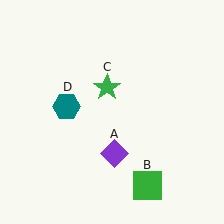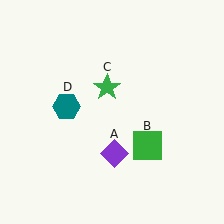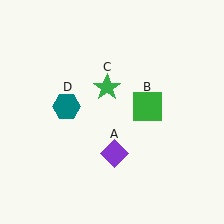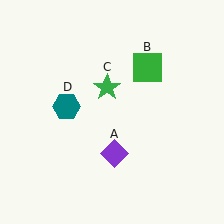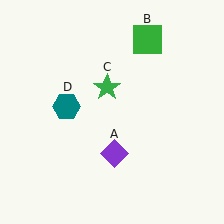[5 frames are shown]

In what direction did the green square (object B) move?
The green square (object B) moved up.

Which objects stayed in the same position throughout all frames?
Purple diamond (object A) and green star (object C) and teal hexagon (object D) remained stationary.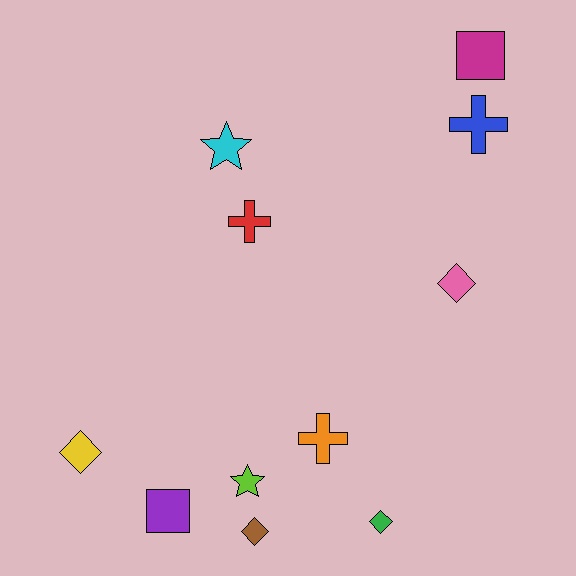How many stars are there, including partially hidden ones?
There are 2 stars.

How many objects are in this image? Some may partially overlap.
There are 11 objects.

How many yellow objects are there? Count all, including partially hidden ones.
There is 1 yellow object.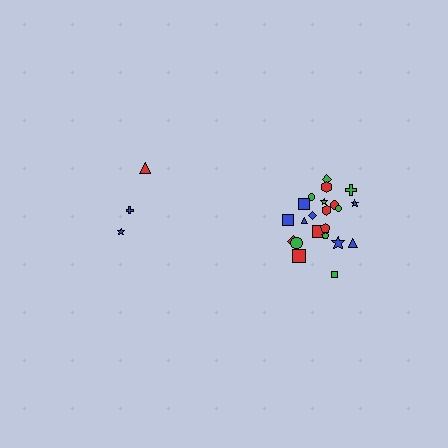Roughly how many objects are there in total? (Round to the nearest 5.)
Roughly 25 objects in total.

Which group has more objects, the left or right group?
The right group.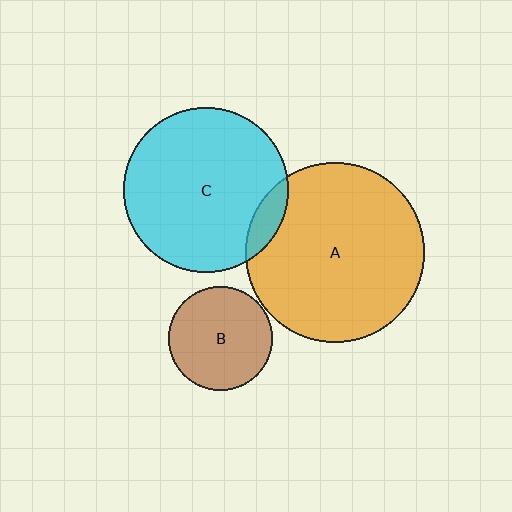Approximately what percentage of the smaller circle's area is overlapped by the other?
Approximately 10%.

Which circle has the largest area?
Circle A (orange).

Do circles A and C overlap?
Yes.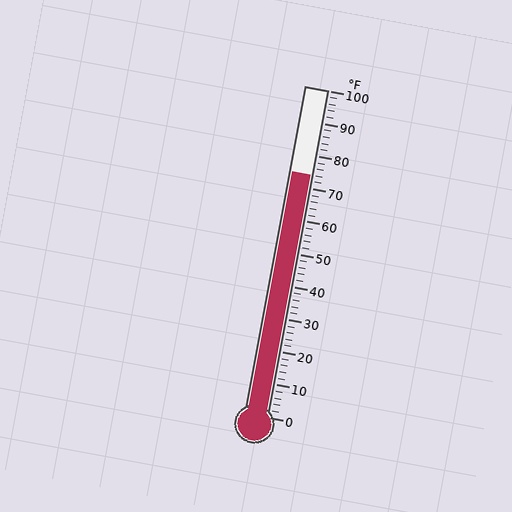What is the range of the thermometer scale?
The thermometer scale ranges from 0°F to 100°F.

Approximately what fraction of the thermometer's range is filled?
The thermometer is filled to approximately 75% of its range.